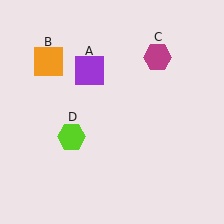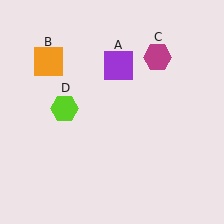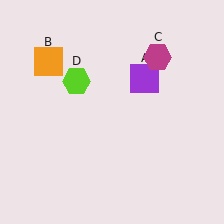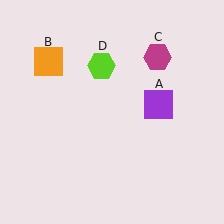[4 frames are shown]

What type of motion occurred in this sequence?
The purple square (object A), lime hexagon (object D) rotated clockwise around the center of the scene.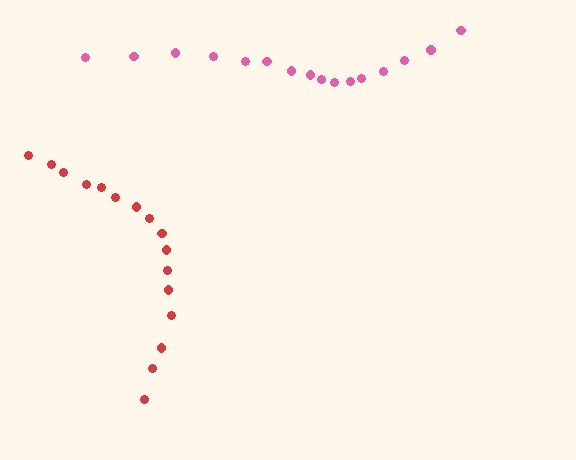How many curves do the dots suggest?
There are 2 distinct paths.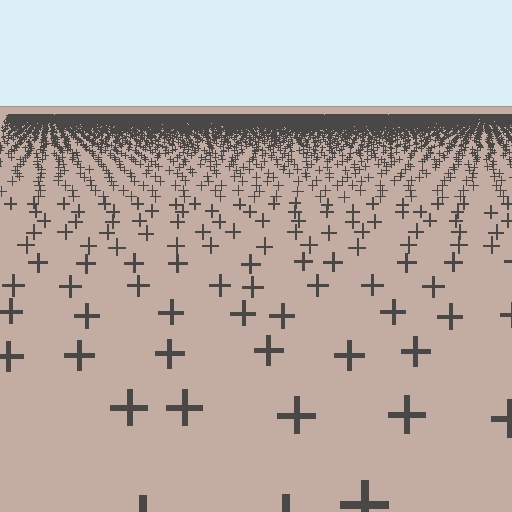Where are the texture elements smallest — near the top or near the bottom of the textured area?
Near the top.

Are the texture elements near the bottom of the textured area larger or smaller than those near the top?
Larger. Near the bottom, elements are closer to the viewer and appear at a bigger on-screen size.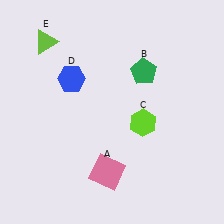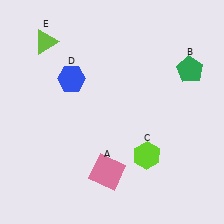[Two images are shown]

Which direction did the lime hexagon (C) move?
The lime hexagon (C) moved down.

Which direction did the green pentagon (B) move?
The green pentagon (B) moved right.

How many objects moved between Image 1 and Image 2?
2 objects moved between the two images.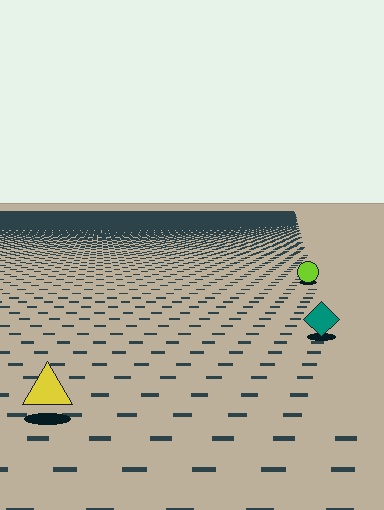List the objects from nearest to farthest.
From nearest to farthest: the yellow triangle, the teal diamond, the lime circle.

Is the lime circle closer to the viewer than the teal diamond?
No. The teal diamond is closer — you can tell from the texture gradient: the ground texture is coarser near it.